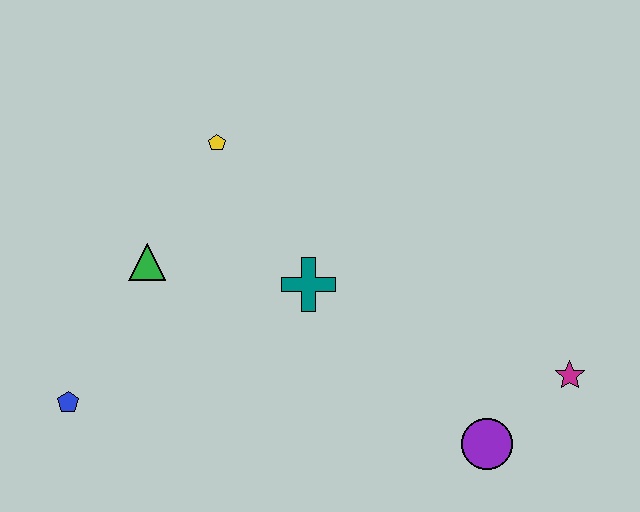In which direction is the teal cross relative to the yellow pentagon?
The teal cross is below the yellow pentagon.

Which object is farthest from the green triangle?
The magenta star is farthest from the green triangle.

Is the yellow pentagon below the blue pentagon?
No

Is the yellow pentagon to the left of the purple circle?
Yes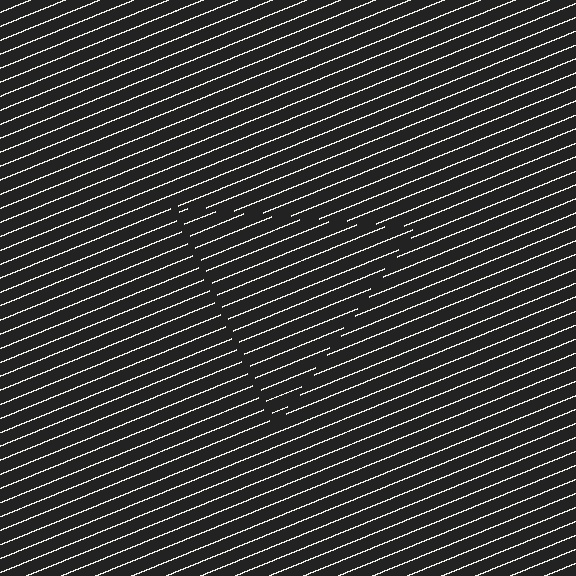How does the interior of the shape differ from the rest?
The interior of the shape contains the same grating, shifted by half a period — the contour is defined by the phase discontinuity where line-ends from the inner and outer gratings abut.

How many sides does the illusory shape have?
3 sides — the line-ends trace a triangle.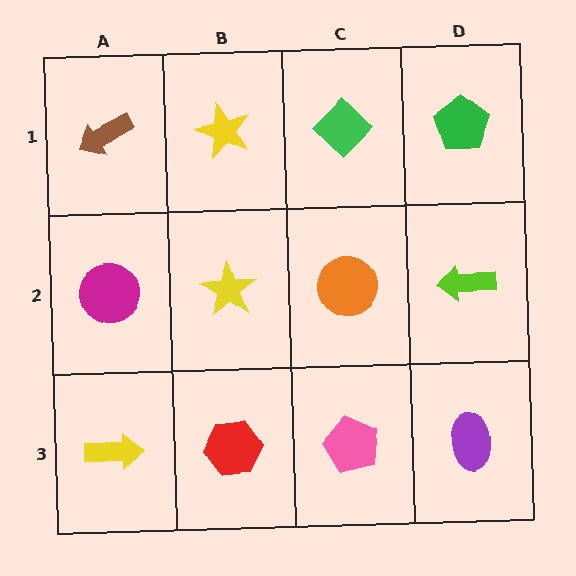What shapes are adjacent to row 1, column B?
A yellow star (row 2, column B), a brown arrow (row 1, column A), a green diamond (row 1, column C).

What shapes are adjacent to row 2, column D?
A green pentagon (row 1, column D), a purple ellipse (row 3, column D), an orange circle (row 2, column C).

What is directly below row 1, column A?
A magenta circle.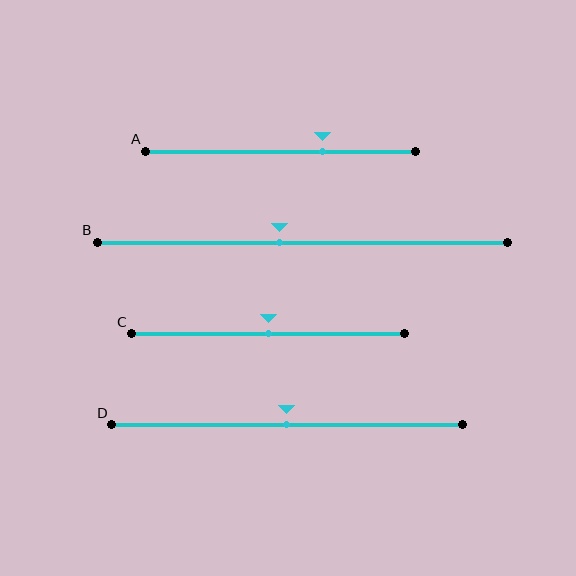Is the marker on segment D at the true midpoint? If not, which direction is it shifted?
Yes, the marker on segment D is at the true midpoint.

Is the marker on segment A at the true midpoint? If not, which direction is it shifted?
No, the marker on segment A is shifted to the right by about 16% of the segment length.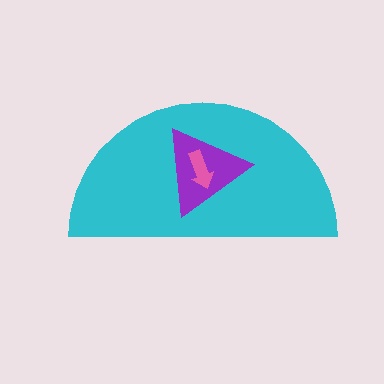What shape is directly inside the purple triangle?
The pink arrow.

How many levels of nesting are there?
3.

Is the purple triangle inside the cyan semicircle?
Yes.